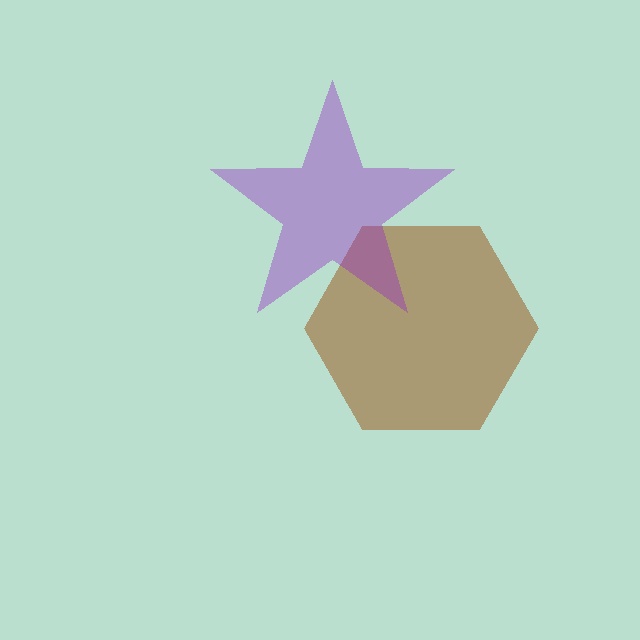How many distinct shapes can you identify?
There are 2 distinct shapes: a brown hexagon, a purple star.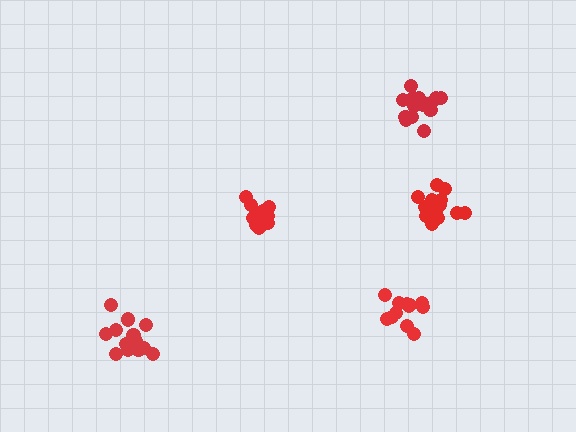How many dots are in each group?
Group 1: 12 dots, Group 2: 16 dots, Group 3: 14 dots, Group 4: 13 dots, Group 5: 14 dots (69 total).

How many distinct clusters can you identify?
There are 5 distinct clusters.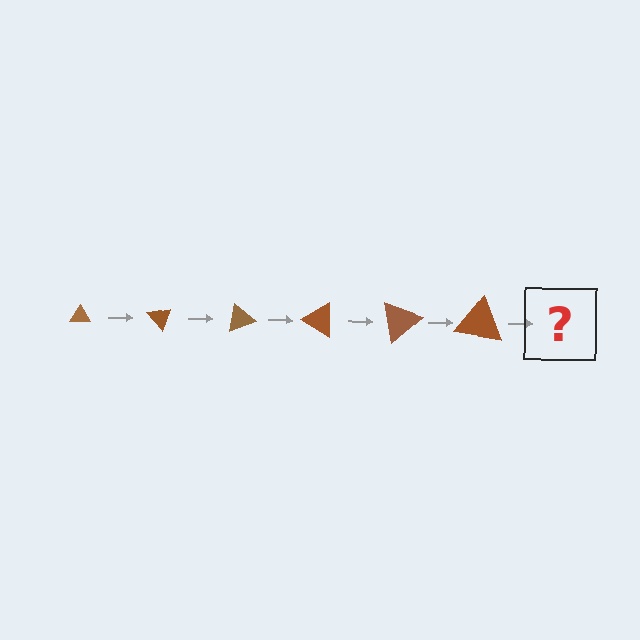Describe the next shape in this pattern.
It should be a triangle, larger than the previous one and rotated 300 degrees from the start.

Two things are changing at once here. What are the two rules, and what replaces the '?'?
The two rules are that the triangle grows larger each step and it rotates 50 degrees each step. The '?' should be a triangle, larger than the previous one and rotated 300 degrees from the start.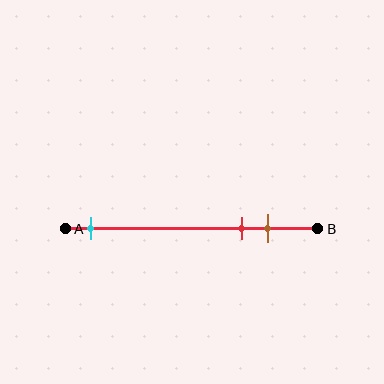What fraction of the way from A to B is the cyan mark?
The cyan mark is approximately 10% (0.1) of the way from A to B.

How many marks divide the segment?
There are 3 marks dividing the segment.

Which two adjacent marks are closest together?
The red and brown marks are the closest adjacent pair.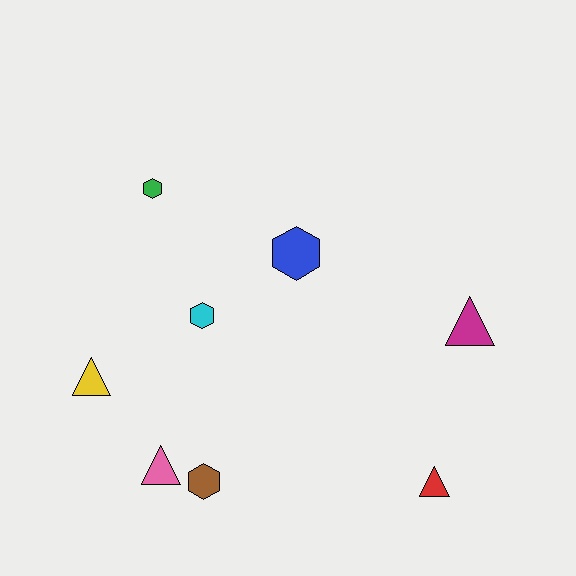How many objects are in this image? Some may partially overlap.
There are 8 objects.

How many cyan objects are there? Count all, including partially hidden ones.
There is 1 cyan object.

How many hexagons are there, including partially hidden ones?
There are 4 hexagons.